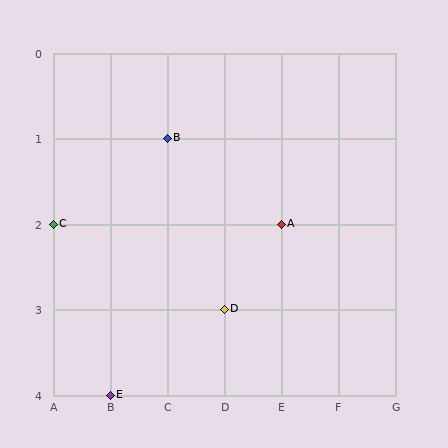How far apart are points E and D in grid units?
Points E and D are 2 columns and 1 row apart (about 2.2 grid units diagonally).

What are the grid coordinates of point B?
Point B is at grid coordinates (C, 1).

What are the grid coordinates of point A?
Point A is at grid coordinates (E, 2).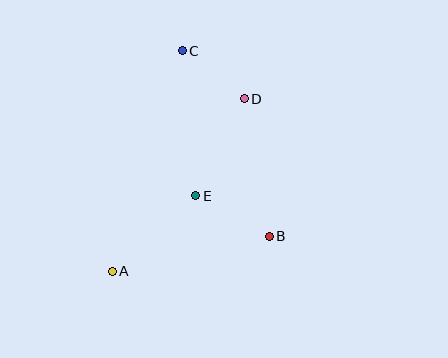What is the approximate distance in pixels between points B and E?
The distance between B and E is approximately 84 pixels.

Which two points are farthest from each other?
Points A and C are farthest from each other.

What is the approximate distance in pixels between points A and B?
The distance between A and B is approximately 161 pixels.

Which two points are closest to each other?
Points C and D are closest to each other.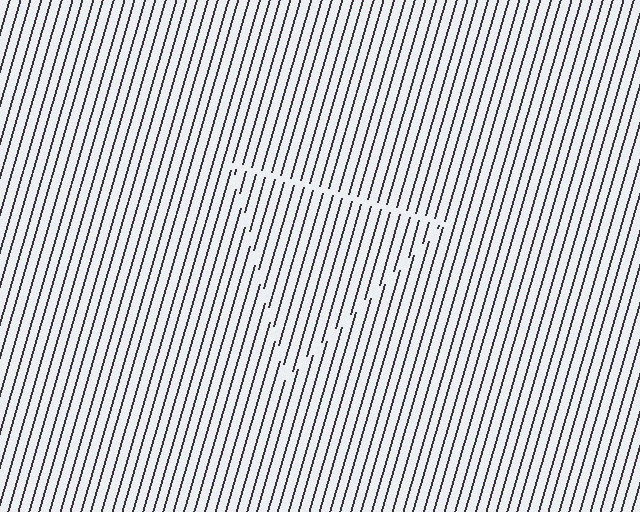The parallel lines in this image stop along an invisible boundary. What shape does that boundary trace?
An illusory triangle. The interior of the shape contains the same grating, shifted by half a period — the contour is defined by the phase discontinuity where line-ends from the inner and outer gratings abut.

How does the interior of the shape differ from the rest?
The interior of the shape contains the same grating, shifted by half a period — the contour is defined by the phase discontinuity where line-ends from the inner and outer gratings abut.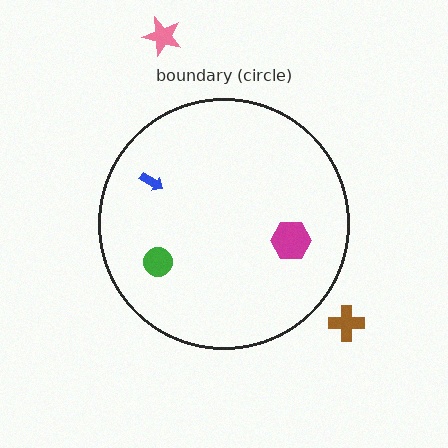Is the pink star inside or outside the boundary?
Outside.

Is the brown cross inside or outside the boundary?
Outside.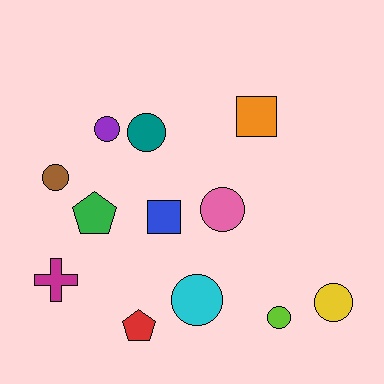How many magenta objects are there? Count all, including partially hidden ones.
There is 1 magenta object.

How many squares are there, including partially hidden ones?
There are 2 squares.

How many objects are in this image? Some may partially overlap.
There are 12 objects.